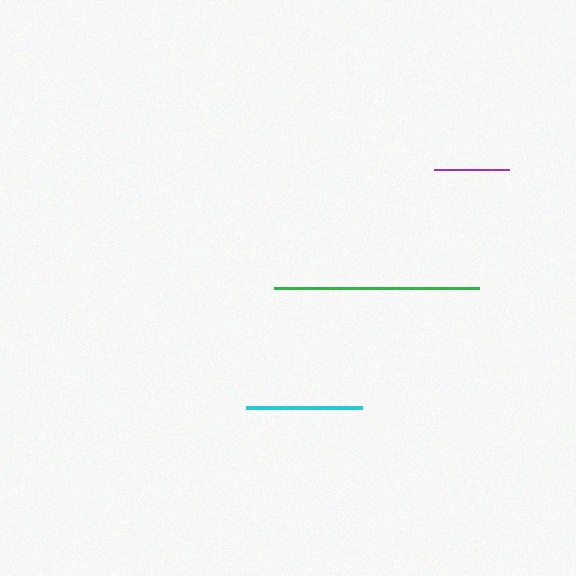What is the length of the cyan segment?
The cyan segment is approximately 116 pixels long.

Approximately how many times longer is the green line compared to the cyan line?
The green line is approximately 1.8 times the length of the cyan line.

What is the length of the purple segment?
The purple segment is approximately 75 pixels long.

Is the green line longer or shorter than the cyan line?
The green line is longer than the cyan line.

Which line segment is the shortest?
The purple line is the shortest at approximately 75 pixels.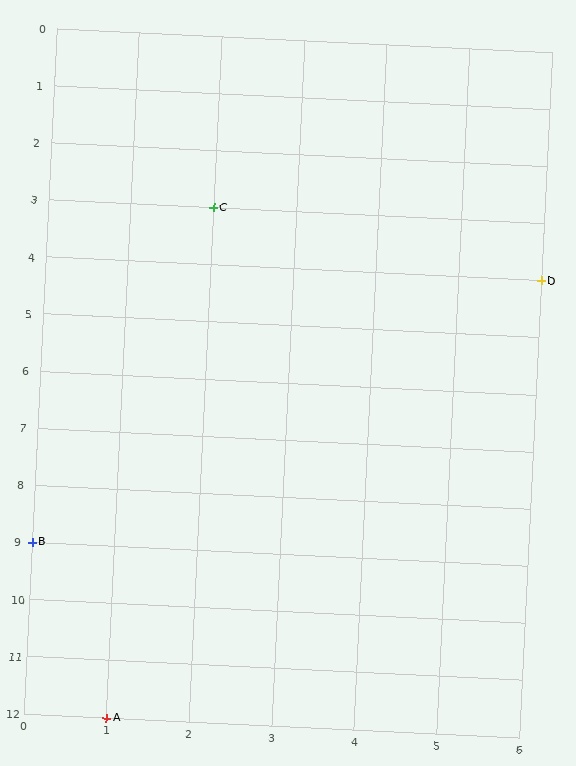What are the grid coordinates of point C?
Point C is at grid coordinates (2, 3).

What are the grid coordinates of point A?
Point A is at grid coordinates (1, 12).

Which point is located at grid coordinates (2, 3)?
Point C is at (2, 3).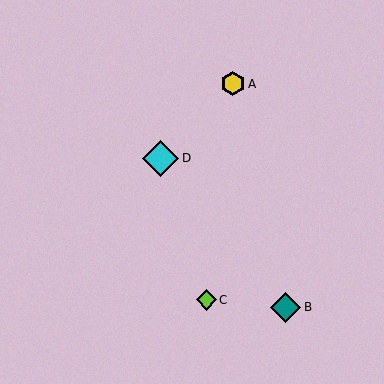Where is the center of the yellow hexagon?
The center of the yellow hexagon is at (233, 84).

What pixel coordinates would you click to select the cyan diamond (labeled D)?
Click at (161, 158) to select the cyan diamond D.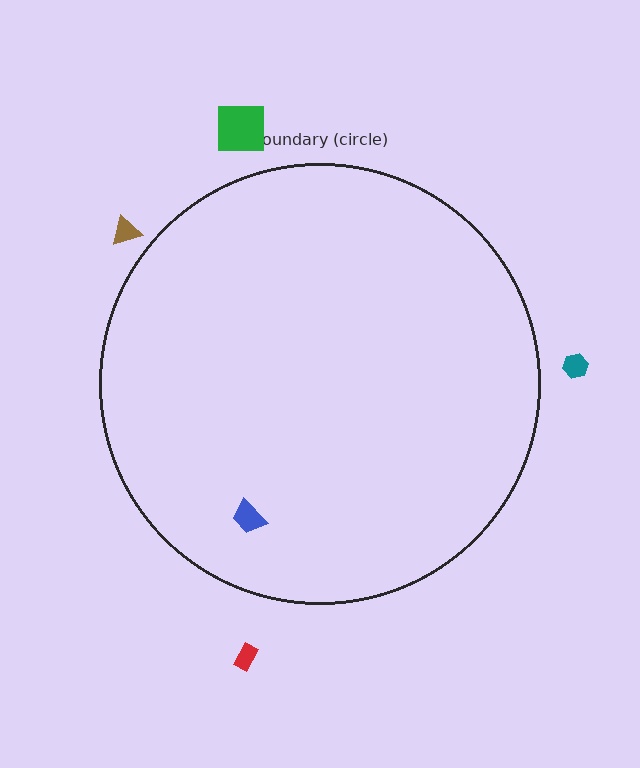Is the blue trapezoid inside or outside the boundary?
Inside.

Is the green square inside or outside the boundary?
Outside.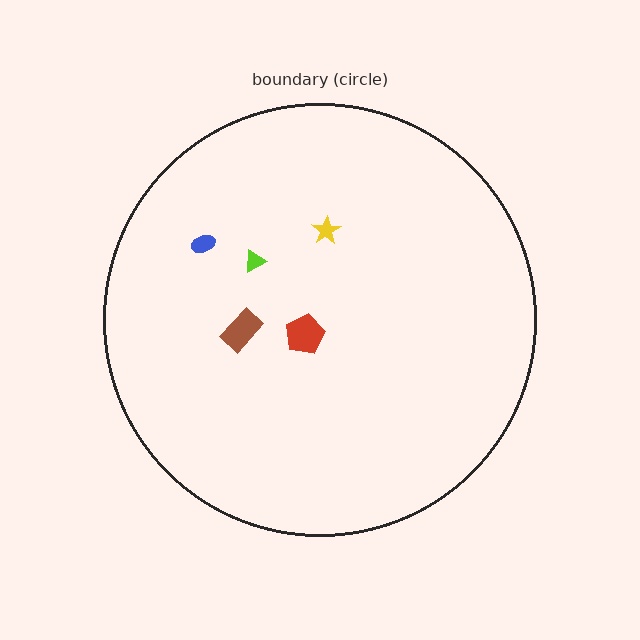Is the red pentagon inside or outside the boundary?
Inside.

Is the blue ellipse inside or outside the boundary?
Inside.